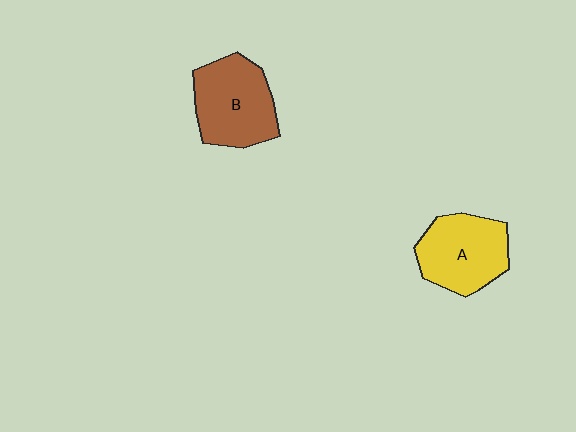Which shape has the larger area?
Shape B (brown).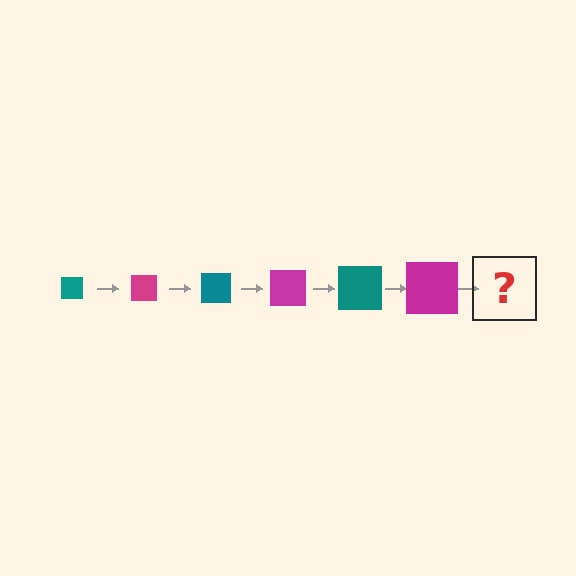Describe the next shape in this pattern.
It should be a teal square, larger than the previous one.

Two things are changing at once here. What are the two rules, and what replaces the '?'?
The two rules are that the square grows larger each step and the color cycles through teal and magenta. The '?' should be a teal square, larger than the previous one.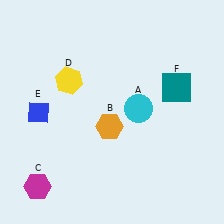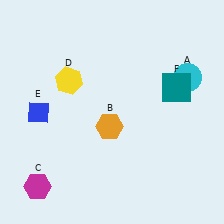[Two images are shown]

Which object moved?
The cyan circle (A) moved right.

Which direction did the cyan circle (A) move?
The cyan circle (A) moved right.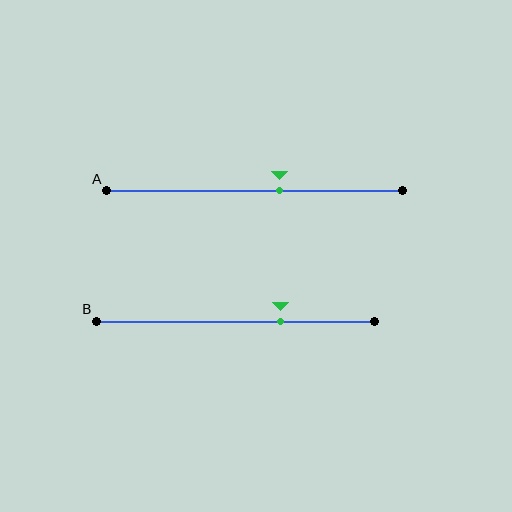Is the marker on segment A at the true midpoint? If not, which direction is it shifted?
No, the marker on segment A is shifted to the right by about 8% of the segment length.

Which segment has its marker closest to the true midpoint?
Segment A has its marker closest to the true midpoint.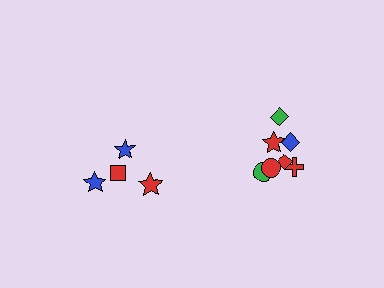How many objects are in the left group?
There are 4 objects.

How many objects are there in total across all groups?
There are 11 objects.